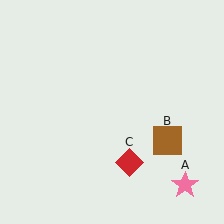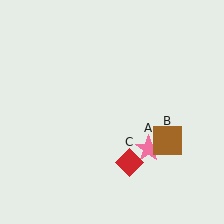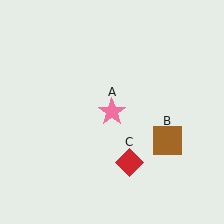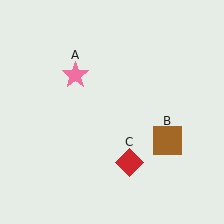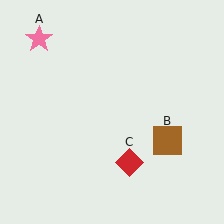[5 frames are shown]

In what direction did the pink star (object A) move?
The pink star (object A) moved up and to the left.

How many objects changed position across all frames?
1 object changed position: pink star (object A).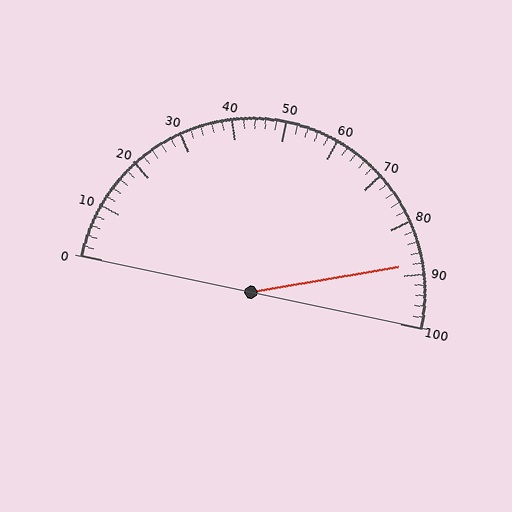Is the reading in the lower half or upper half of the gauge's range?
The reading is in the upper half of the range (0 to 100).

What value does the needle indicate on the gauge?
The needle indicates approximately 88.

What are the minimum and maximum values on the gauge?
The gauge ranges from 0 to 100.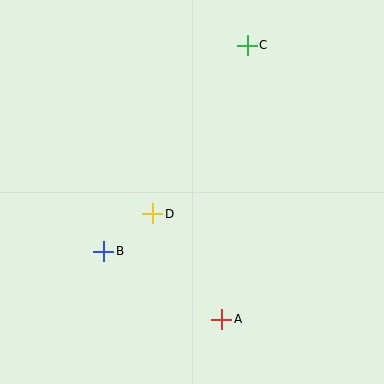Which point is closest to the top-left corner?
Point C is closest to the top-left corner.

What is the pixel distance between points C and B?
The distance between C and B is 251 pixels.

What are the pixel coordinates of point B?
Point B is at (104, 251).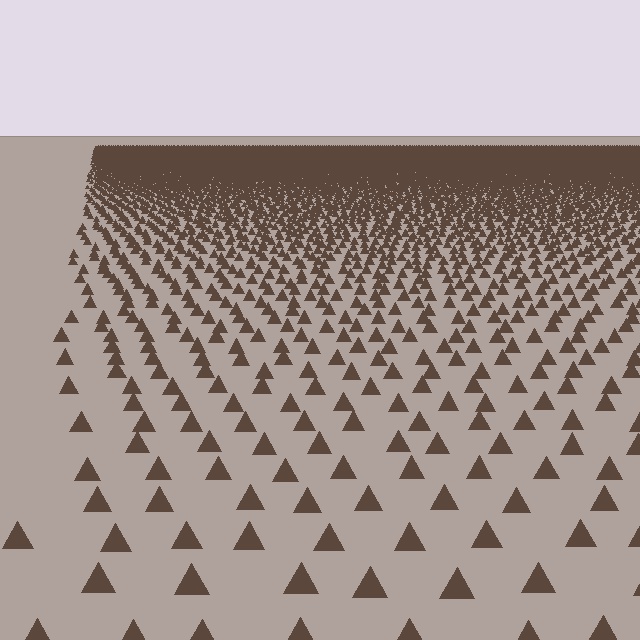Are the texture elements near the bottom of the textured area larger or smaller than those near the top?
Larger. Near the bottom, elements are closer to the viewer and appear at a bigger on-screen size.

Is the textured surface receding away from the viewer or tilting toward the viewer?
The surface is receding away from the viewer. Texture elements get smaller and denser toward the top.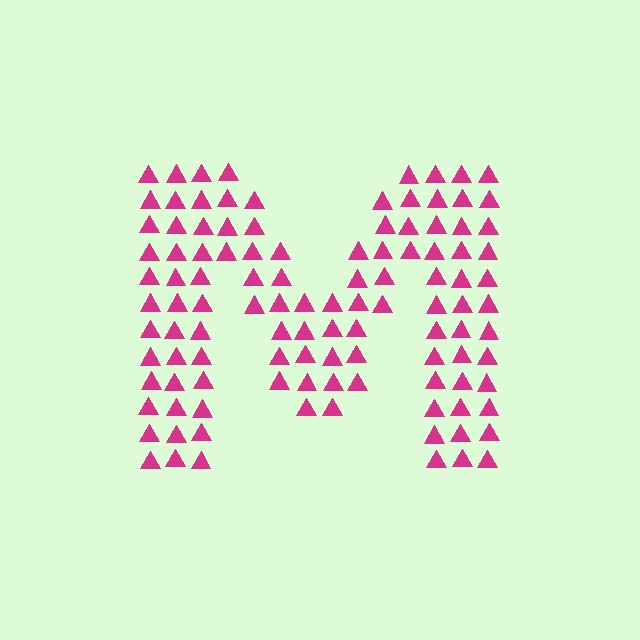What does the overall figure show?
The overall figure shows the letter M.